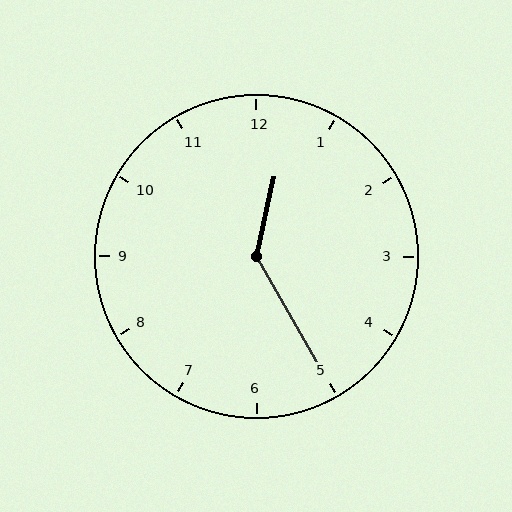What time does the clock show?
12:25.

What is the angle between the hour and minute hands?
Approximately 138 degrees.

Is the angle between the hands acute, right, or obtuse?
It is obtuse.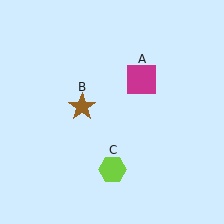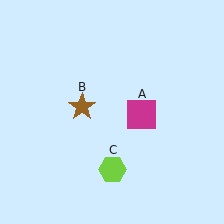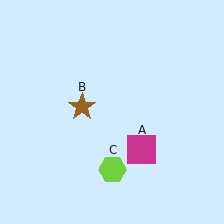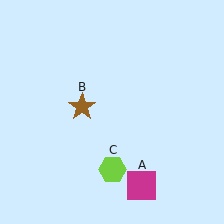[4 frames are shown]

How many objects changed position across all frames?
1 object changed position: magenta square (object A).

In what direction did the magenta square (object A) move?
The magenta square (object A) moved down.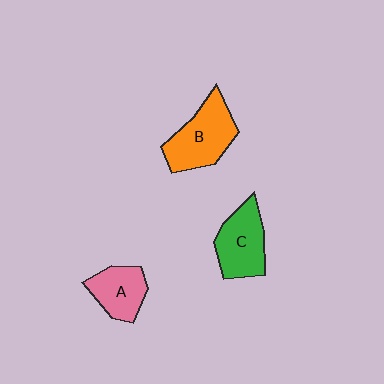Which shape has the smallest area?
Shape A (pink).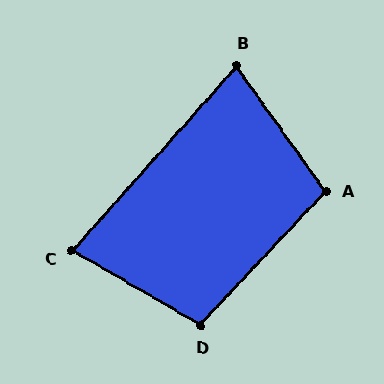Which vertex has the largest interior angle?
D, at approximately 103 degrees.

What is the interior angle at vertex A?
Approximately 101 degrees (obtuse).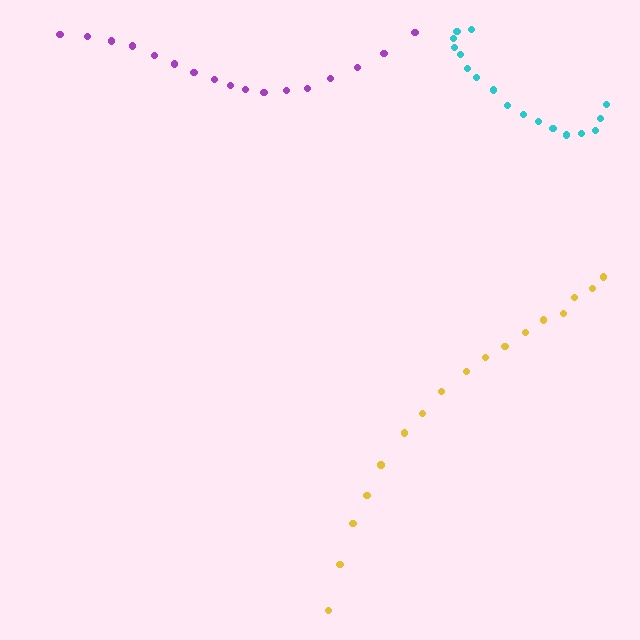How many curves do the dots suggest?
There are 3 distinct paths.